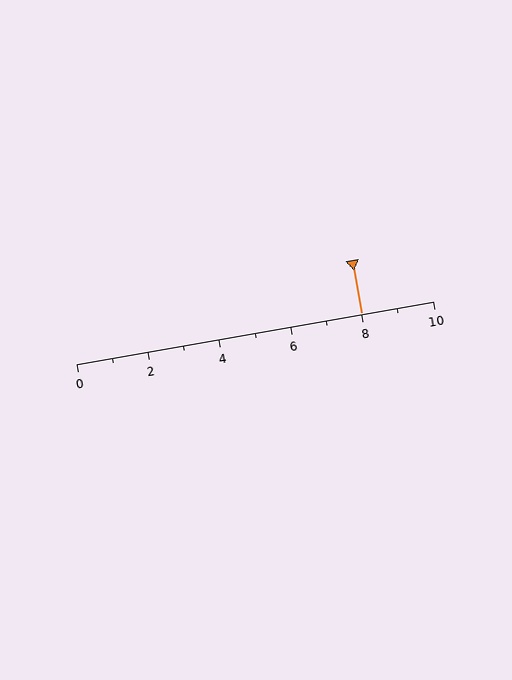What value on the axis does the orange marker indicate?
The marker indicates approximately 8.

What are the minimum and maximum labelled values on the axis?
The axis runs from 0 to 10.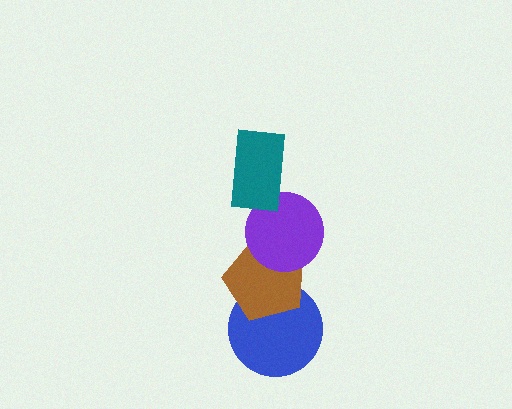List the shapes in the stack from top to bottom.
From top to bottom: the teal rectangle, the purple circle, the brown pentagon, the blue circle.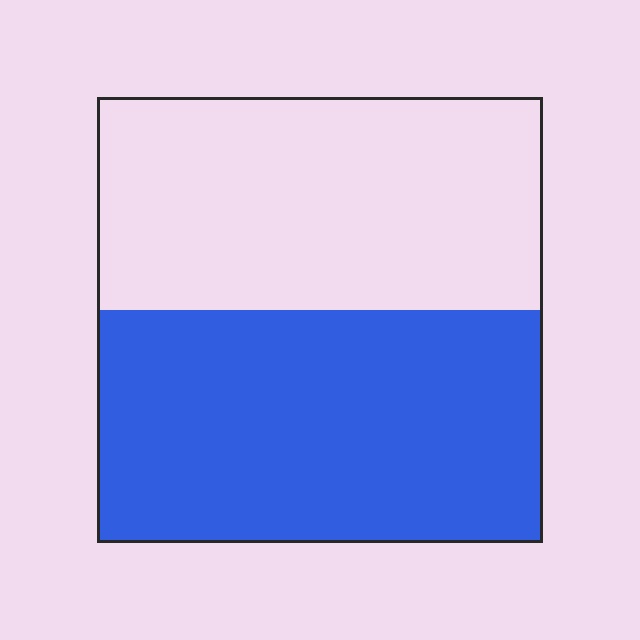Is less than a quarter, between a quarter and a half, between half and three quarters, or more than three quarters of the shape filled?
Between half and three quarters.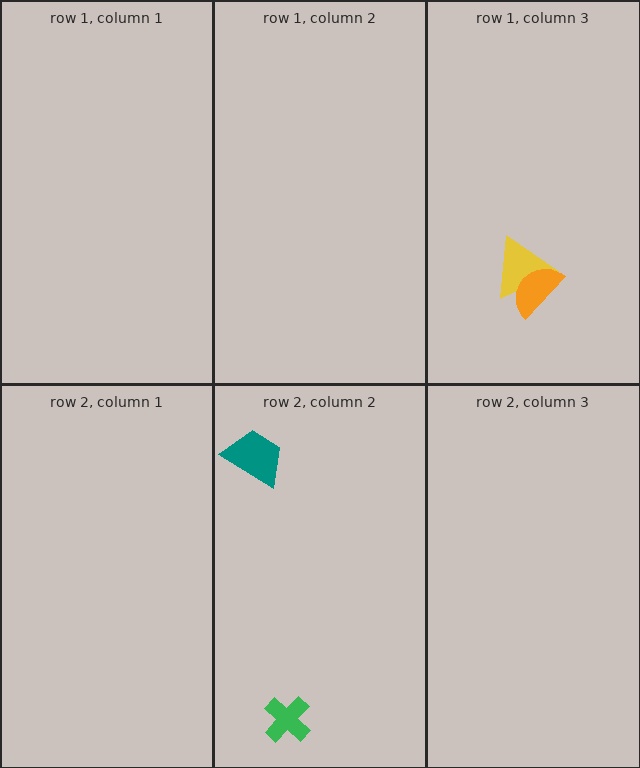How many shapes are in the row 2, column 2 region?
2.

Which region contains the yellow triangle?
The row 1, column 3 region.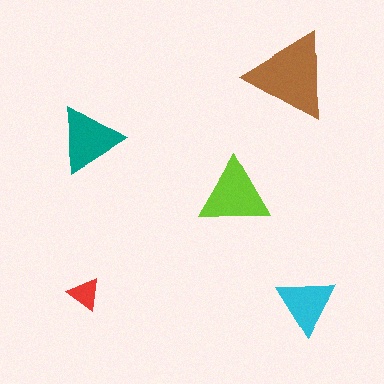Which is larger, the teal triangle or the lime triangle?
The lime one.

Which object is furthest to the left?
The red triangle is leftmost.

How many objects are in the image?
There are 5 objects in the image.